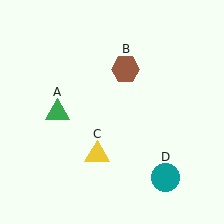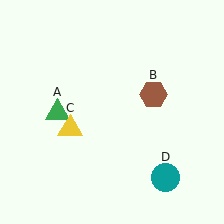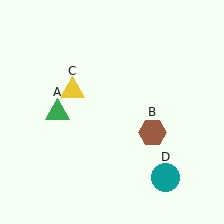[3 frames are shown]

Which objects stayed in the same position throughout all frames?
Green triangle (object A) and teal circle (object D) remained stationary.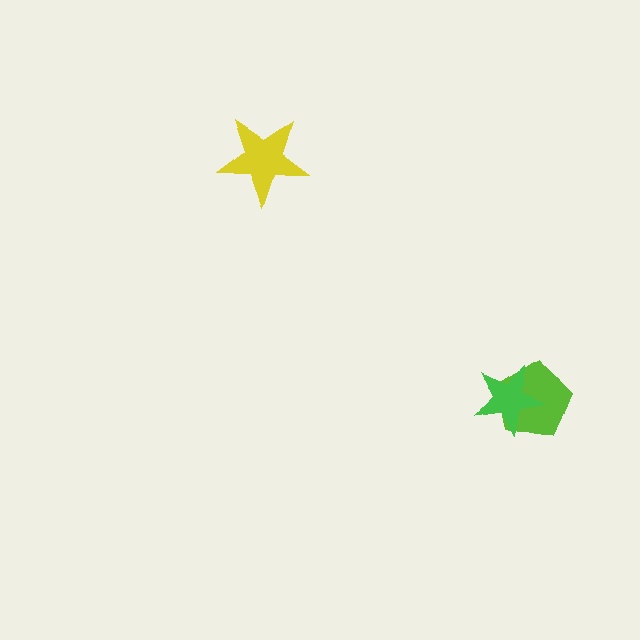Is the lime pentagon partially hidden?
Yes, it is partially covered by another shape.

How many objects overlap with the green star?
1 object overlaps with the green star.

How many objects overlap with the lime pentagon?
1 object overlaps with the lime pentagon.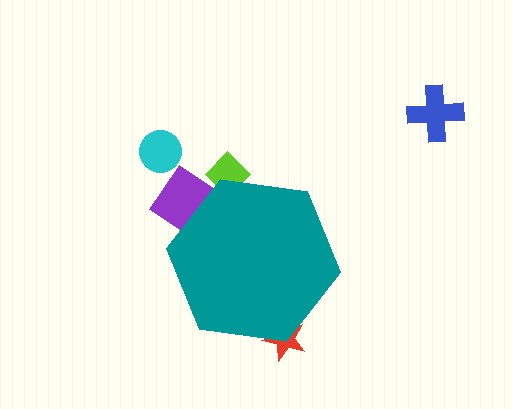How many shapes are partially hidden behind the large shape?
3 shapes are partially hidden.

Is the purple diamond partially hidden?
Yes, the purple diamond is partially hidden behind the teal hexagon.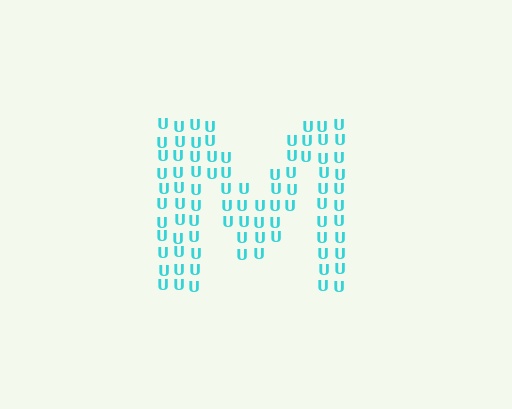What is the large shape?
The large shape is the letter M.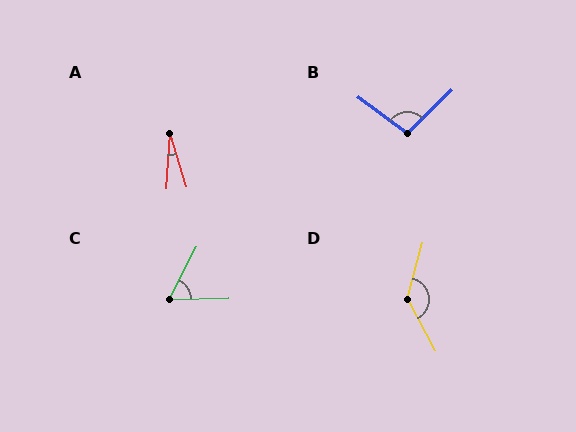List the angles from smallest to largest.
A (21°), C (61°), B (99°), D (137°).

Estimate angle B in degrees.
Approximately 99 degrees.